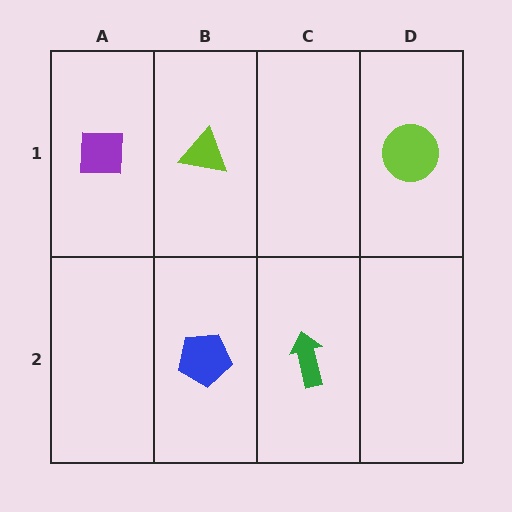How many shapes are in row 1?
3 shapes.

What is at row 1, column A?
A purple square.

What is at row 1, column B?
A lime triangle.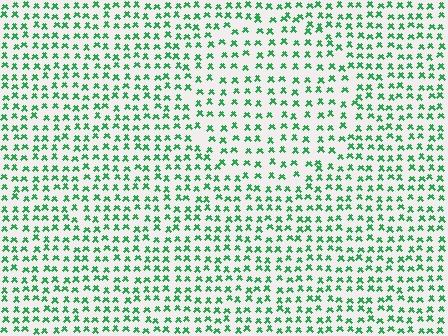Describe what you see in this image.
The image contains small green elements arranged at two different densities. A circle-shaped region is visible where the elements are less densely packed than the surrounding area.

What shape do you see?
I see a circle.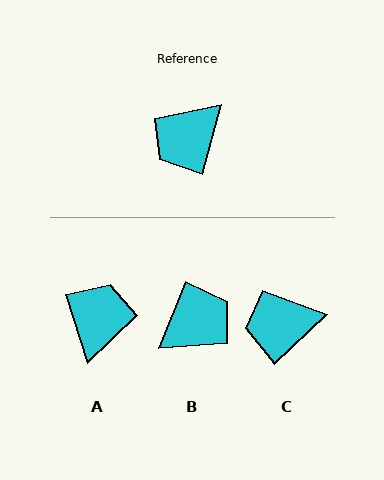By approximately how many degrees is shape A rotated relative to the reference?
Approximately 147 degrees clockwise.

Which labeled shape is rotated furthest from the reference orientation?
B, about 173 degrees away.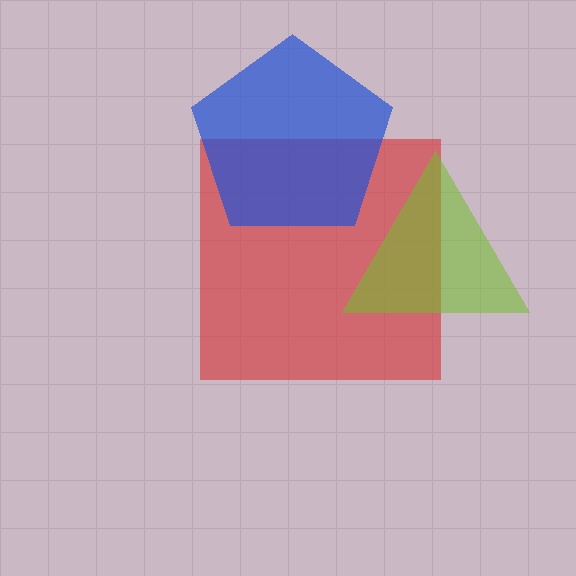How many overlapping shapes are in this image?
There are 3 overlapping shapes in the image.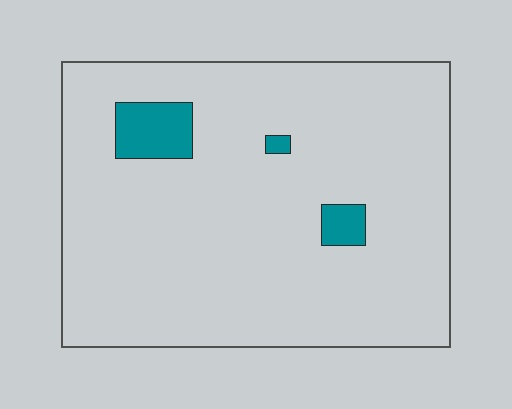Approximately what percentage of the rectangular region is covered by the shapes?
Approximately 5%.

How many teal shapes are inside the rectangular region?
3.